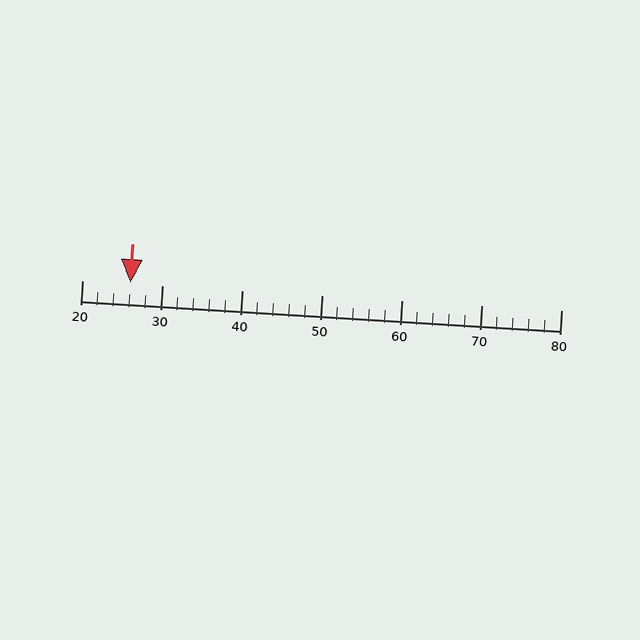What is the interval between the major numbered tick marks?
The major tick marks are spaced 10 units apart.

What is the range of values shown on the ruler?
The ruler shows values from 20 to 80.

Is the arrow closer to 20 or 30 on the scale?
The arrow is closer to 30.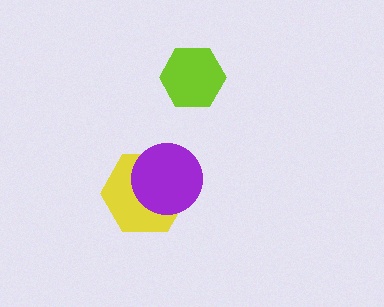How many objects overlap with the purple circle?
1 object overlaps with the purple circle.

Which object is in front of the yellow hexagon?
The purple circle is in front of the yellow hexagon.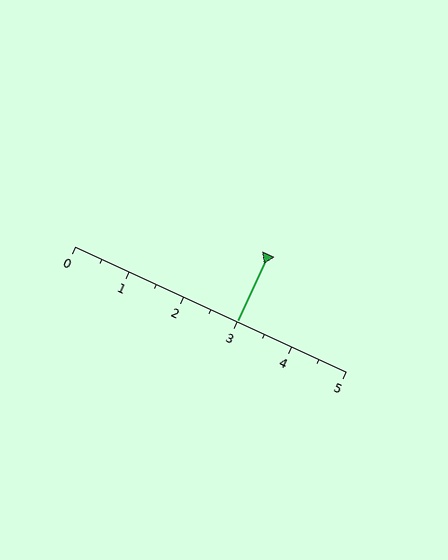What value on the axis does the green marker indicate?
The marker indicates approximately 3.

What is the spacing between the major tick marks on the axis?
The major ticks are spaced 1 apart.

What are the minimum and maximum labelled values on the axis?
The axis runs from 0 to 5.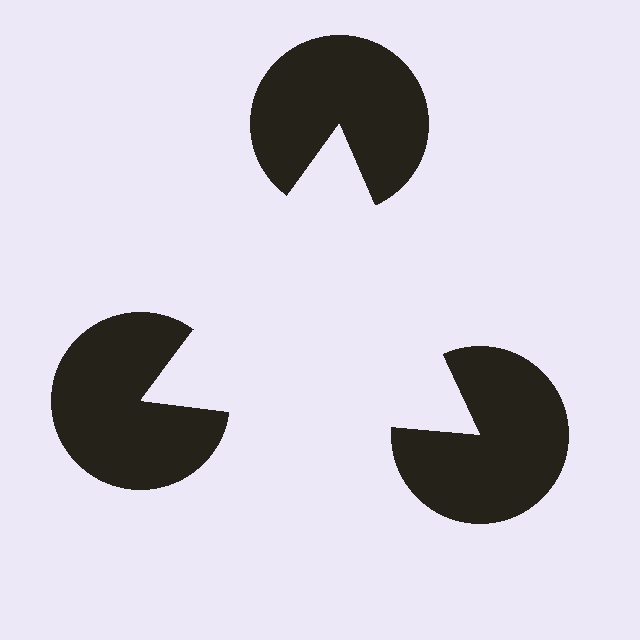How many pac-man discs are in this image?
There are 3 — one at each vertex of the illusory triangle.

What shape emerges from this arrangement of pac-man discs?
An illusory triangle — its edges are inferred from the aligned wedge cuts in the pac-man discs, not physically drawn.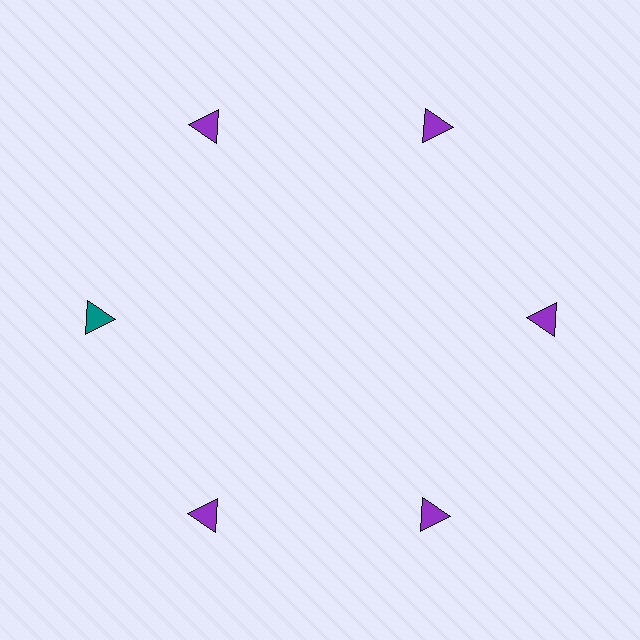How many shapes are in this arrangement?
There are 6 shapes arranged in a ring pattern.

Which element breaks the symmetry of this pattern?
The teal triangle at roughly the 9 o'clock position breaks the symmetry. All other shapes are purple triangles.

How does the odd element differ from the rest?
It has a different color: teal instead of purple.